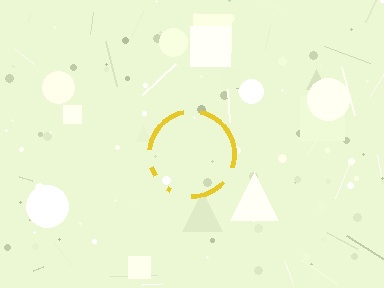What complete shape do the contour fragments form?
The contour fragments form a circle.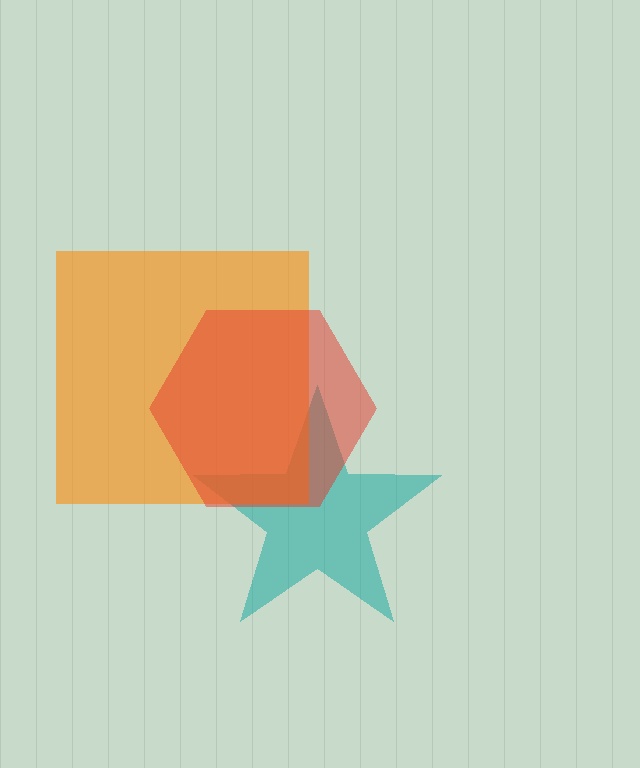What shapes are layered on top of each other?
The layered shapes are: a teal star, an orange square, a red hexagon.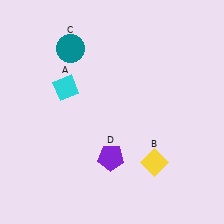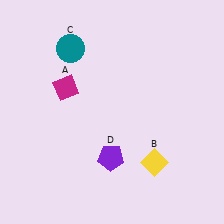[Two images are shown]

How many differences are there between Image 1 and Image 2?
There is 1 difference between the two images.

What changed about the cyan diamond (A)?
In Image 1, A is cyan. In Image 2, it changed to magenta.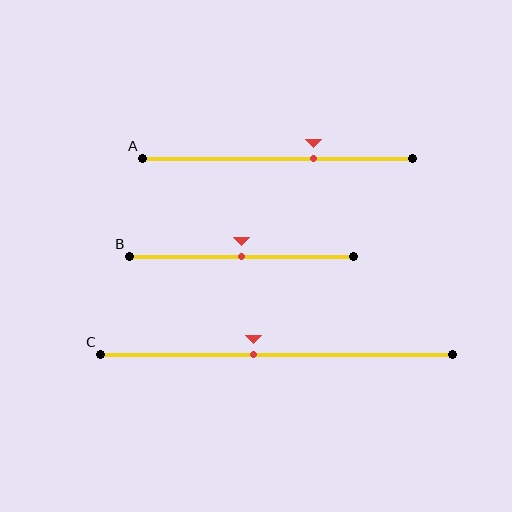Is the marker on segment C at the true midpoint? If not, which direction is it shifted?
No, the marker on segment C is shifted to the left by about 7% of the segment length.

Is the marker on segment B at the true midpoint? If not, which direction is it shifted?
Yes, the marker on segment B is at the true midpoint.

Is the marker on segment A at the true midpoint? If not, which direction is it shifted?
No, the marker on segment A is shifted to the right by about 13% of the segment length.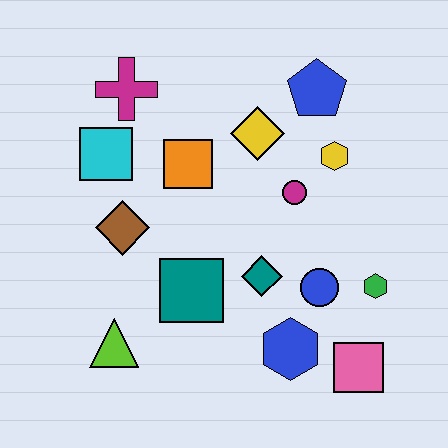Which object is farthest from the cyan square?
The pink square is farthest from the cyan square.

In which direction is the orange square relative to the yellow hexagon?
The orange square is to the left of the yellow hexagon.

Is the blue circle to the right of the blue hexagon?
Yes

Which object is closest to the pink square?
The blue hexagon is closest to the pink square.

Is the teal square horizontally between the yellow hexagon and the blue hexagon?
No